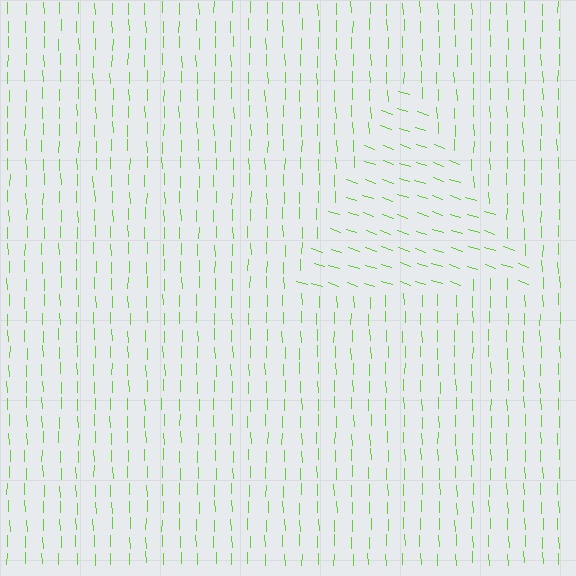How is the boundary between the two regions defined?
The boundary is defined purely by a change in line orientation (approximately 70 degrees difference). All lines are the same color and thickness.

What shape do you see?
I see a triangle.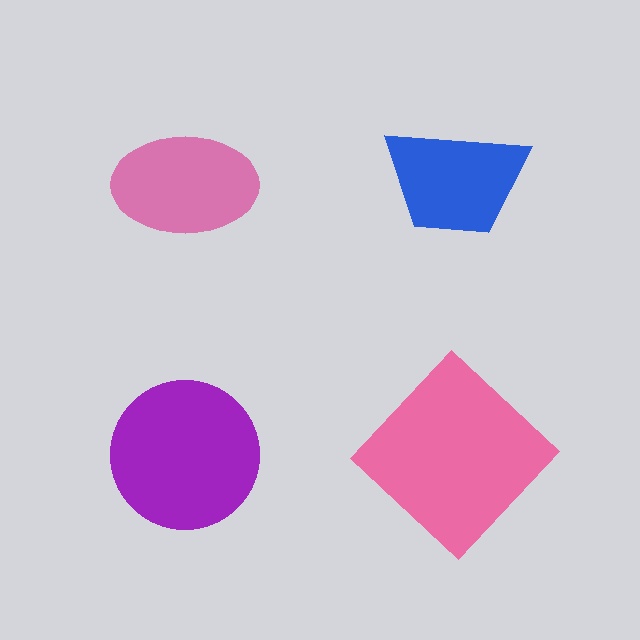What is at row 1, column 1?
A pink ellipse.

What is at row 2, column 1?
A purple circle.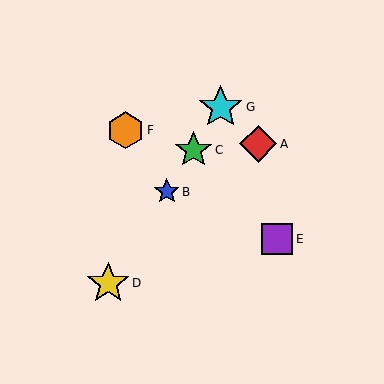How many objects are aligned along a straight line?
4 objects (B, C, D, G) are aligned along a straight line.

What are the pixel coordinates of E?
Object E is at (277, 239).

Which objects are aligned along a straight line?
Objects B, C, D, G are aligned along a straight line.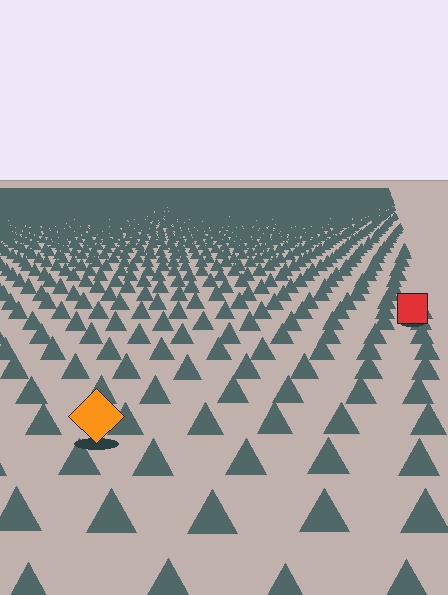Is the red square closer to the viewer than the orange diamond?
No. The orange diamond is closer — you can tell from the texture gradient: the ground texture is coarser near it.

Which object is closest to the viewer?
The orange diamond is closest. The texture marks near it are larger and more spread out.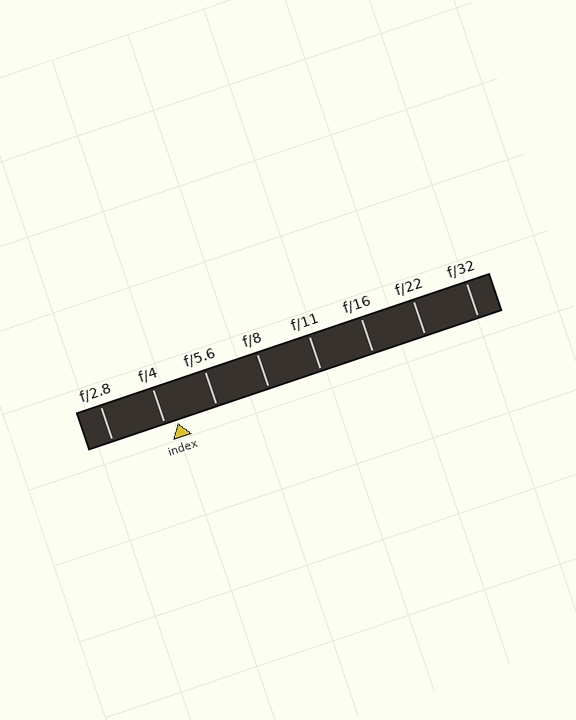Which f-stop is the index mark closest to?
The index mark is closest to f/4.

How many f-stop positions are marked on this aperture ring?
There are 8 f-stop positions marked.